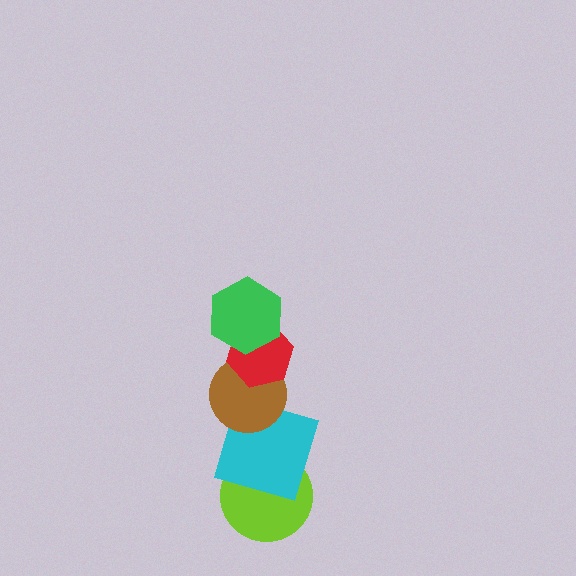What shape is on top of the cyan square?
The brown circle is on top of the cyan square.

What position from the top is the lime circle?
The lime circle is 5th from the top.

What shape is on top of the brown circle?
The red hexagon is on top of the brown circle.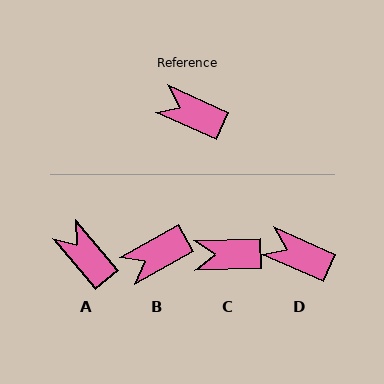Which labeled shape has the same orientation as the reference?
D.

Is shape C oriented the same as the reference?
No, it is off by about 26 degrees.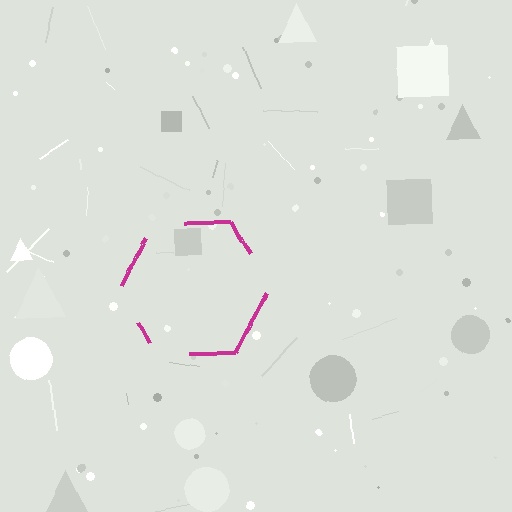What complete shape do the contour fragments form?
The contour fragments form a hexagon.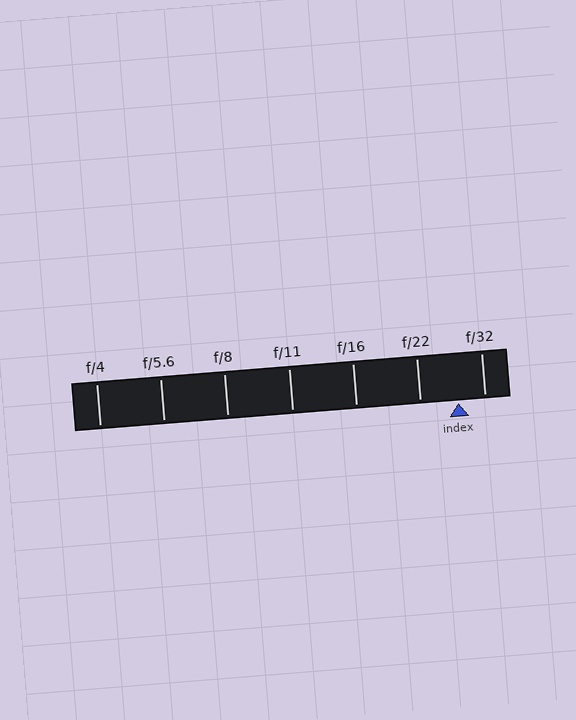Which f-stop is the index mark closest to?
The index mark is closest to f/32.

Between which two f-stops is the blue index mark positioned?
The index mark is between f/22 and f/32.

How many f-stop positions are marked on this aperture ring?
There are 7 f-stop positions marked.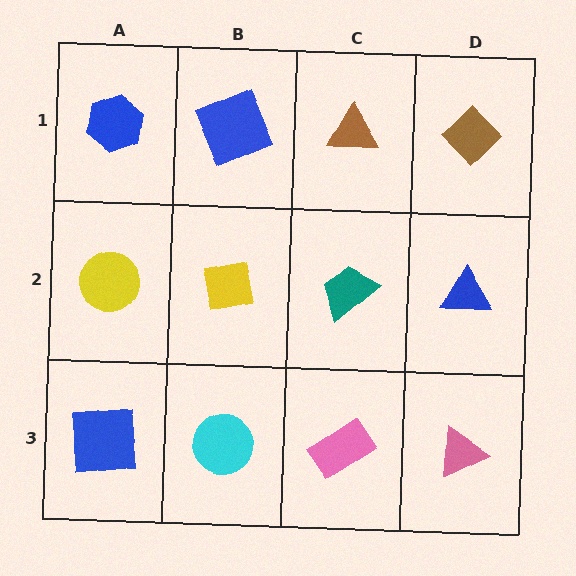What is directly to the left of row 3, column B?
A blue square.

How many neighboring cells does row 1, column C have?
3.